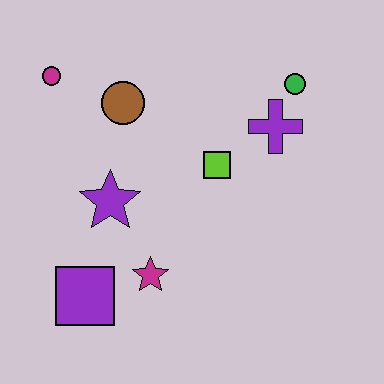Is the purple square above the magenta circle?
No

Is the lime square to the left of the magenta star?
No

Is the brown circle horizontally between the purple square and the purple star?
No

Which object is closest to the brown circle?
The magenta circle is closest to the brown circle.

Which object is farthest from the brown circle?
The purple square is farthest from the brown circle.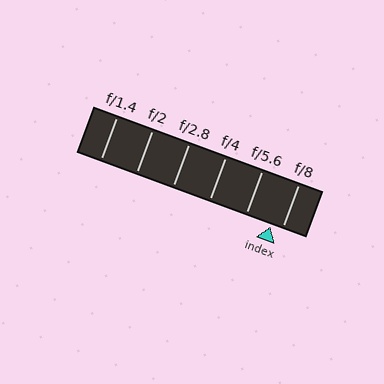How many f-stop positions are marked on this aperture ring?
There are 6 f-stop positions marked.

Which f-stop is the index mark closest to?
The index mark is closest to f/8.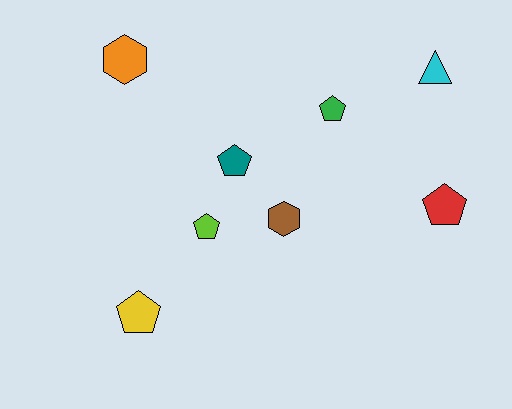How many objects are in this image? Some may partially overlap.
There are 8 objects.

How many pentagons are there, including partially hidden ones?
There are 5 pentagons.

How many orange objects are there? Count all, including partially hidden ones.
There is 1 orange object.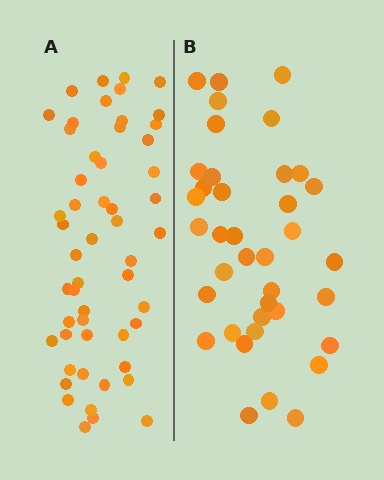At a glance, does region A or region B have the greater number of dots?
Region A (the left region) has more dots.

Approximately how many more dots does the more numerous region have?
Region A has approximately 15 more dots than region B.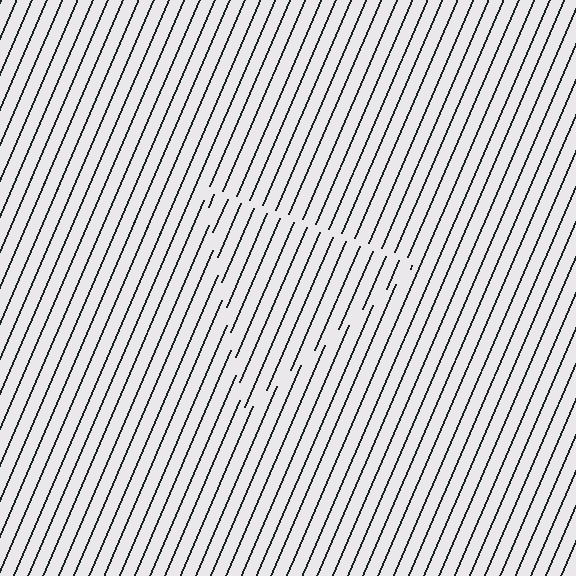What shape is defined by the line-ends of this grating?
An illusory triangle. The interior of the shape contains the same grating, shifted by half a period — the contour is defined by the phase discontinuity where line-ends from the inner and outer gratings abut.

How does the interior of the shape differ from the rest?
The interior of the shape contains the same grating, shifted by half a period — the contour is defined by the phase discontinuity where line-ends from the inner and outer gratings abut.